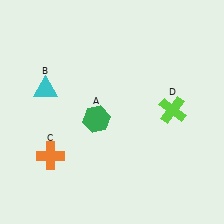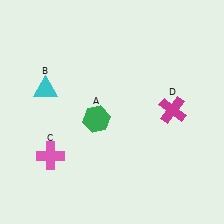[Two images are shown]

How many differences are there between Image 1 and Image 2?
There are 2 differences between the two images.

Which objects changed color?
C changed from orange to pink. D changed from lime to magenta.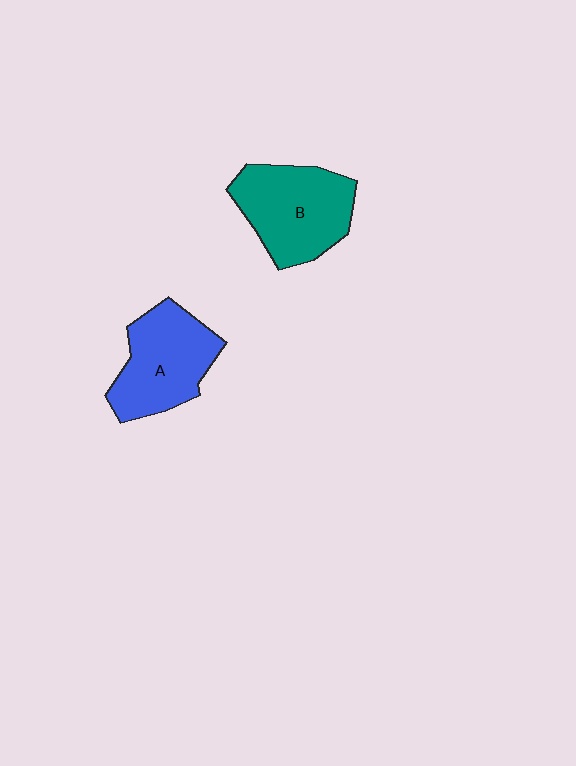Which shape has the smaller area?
Shape A (blue).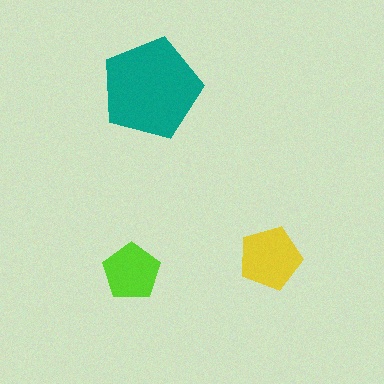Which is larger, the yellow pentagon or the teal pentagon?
The teal one.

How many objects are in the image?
There are 3 objects in the image.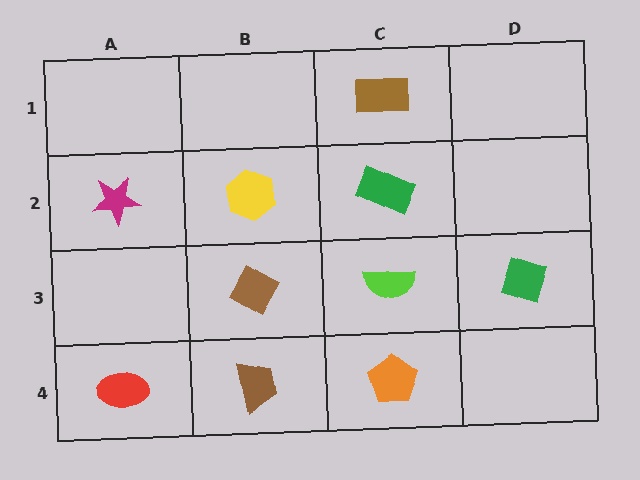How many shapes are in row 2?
3 shapes.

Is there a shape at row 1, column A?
No, that cell is empty.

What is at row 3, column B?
A brown diamond.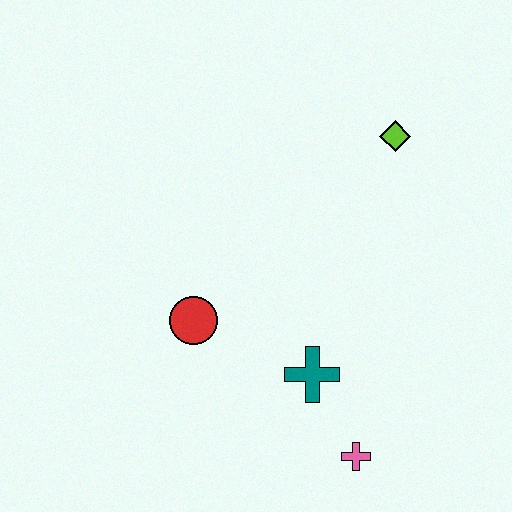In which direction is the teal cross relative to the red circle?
The teal cross is to the right of the red circle.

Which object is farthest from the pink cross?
The lime diamond is farthest from the pink cross.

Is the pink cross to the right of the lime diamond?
No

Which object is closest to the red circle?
The teal cross is closest to the red circle.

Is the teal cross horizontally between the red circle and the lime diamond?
Yes